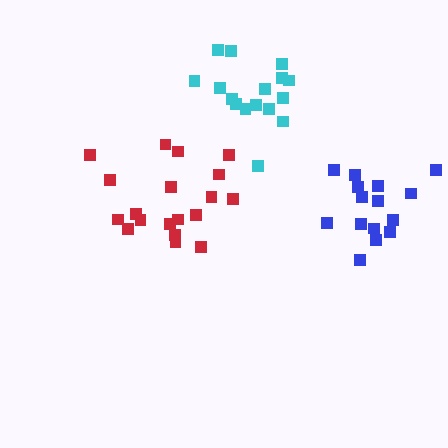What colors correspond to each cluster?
The clusters are colored: blue, red, cyan.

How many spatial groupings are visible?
There are 3 spatial groupings.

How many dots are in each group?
Group 1: 15 dots, Group 2: 19 dots, Group 3: 16 dots (50 total).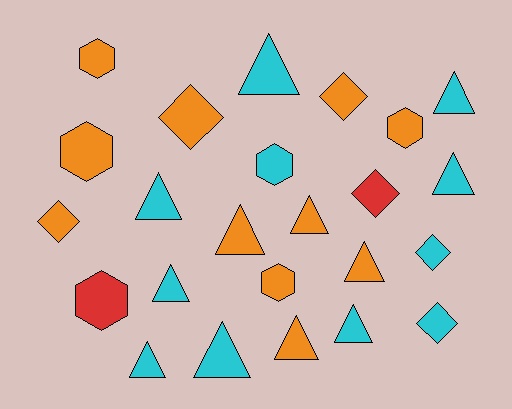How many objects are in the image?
There are 24 objects.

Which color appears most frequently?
Orange, with 11 objects.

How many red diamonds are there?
There is 1 red diamond.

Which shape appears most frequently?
Triangle, with 12 objects.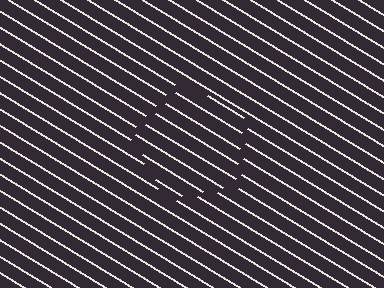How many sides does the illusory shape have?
5 sides — the line-ends trace a pentagon.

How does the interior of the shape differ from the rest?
The interior of the shape contains the same grating, shifted by half a period — the contour is defined by the phase discontinuity where line-ends from the inner and outer gratings abut.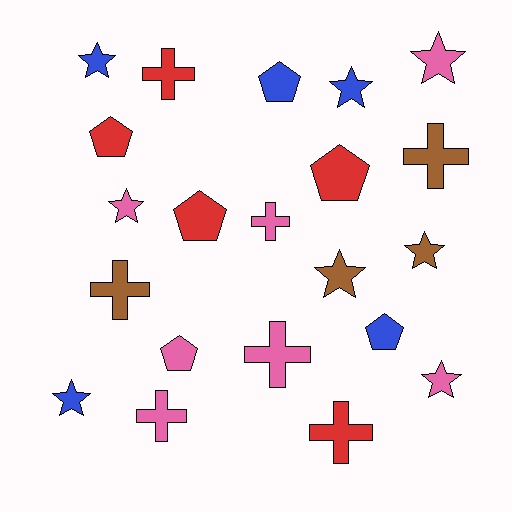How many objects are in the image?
There are 21 objects.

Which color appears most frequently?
Pink, with 7 objects.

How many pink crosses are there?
There are 3 pink crosses.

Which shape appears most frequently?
Star, with 8 objects.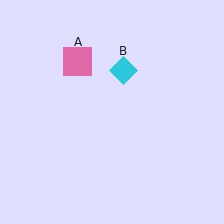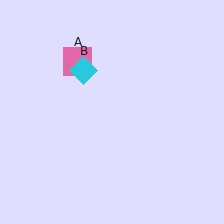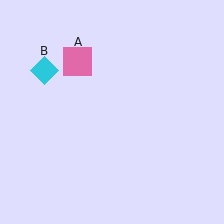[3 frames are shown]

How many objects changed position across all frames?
1 object changed position: cyan diamond (object B).